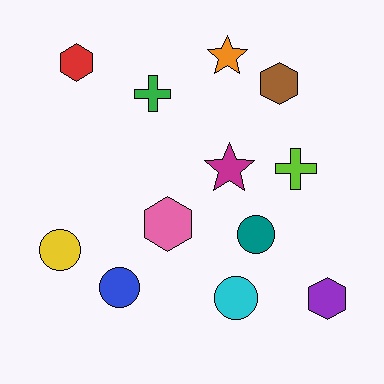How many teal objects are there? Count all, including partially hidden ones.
There is 1 teal object.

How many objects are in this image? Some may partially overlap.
There are 12 objects.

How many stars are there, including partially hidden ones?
There are 2 stars.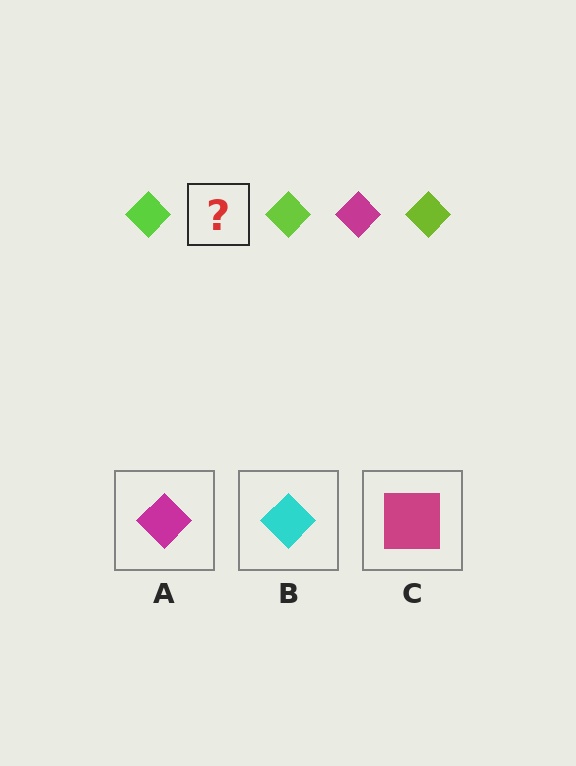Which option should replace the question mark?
Option A.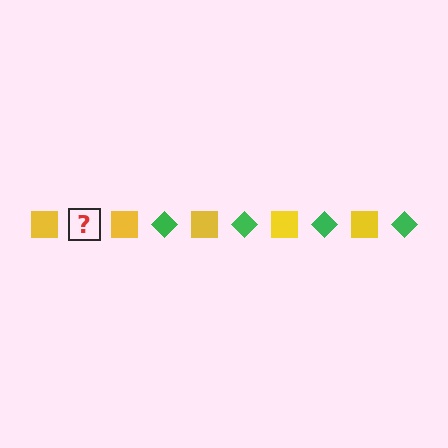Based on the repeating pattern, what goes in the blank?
The blank should be a green diamond.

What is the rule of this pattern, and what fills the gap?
The rule is that the pattern alternates between yellow square and green diamond. The gap should be filled with a green diamond.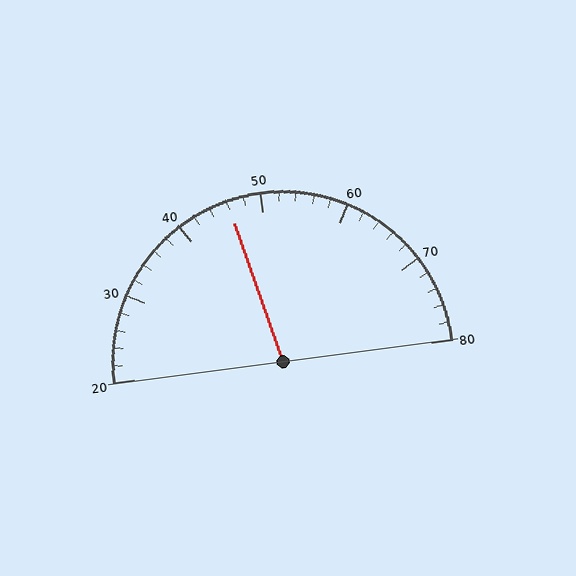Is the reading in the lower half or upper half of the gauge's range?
The reading is in the lower half of the range (20 to 80).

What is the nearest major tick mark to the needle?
The nearest major tick mark is 50.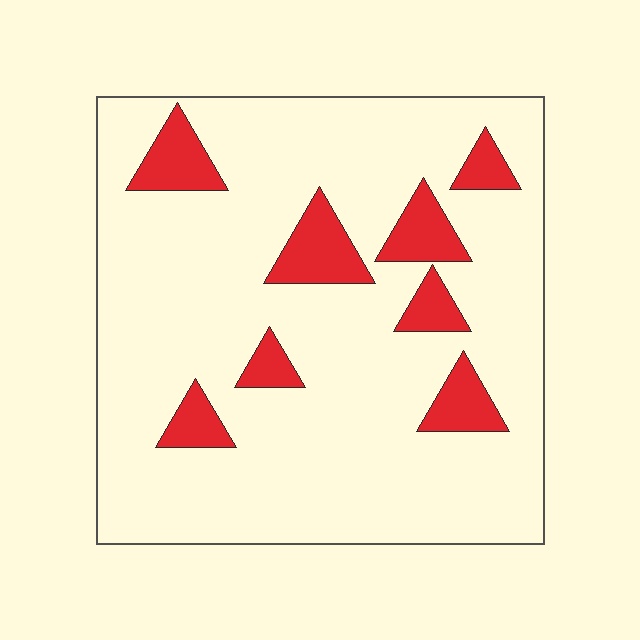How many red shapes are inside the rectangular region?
8.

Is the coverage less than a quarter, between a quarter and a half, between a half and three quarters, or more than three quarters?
Less than a quarter.